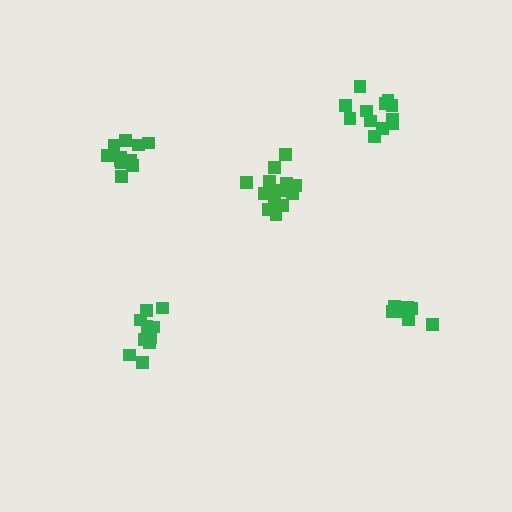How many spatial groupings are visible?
There are 5 spatial groupings.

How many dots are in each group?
Group 1: 10 dots, Group 2: 10 dots, Group 3: 14 dots, Group 4: 12 dots, Group 5: 11 dots (57 total).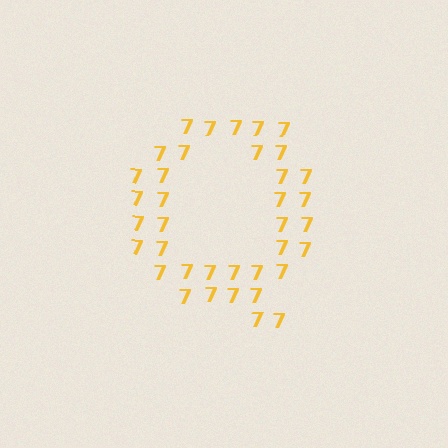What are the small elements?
The small elements are digit 7's.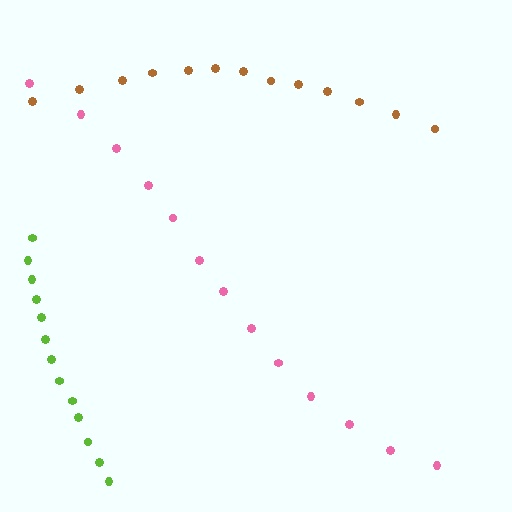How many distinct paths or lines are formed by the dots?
There are 3 distinct paths.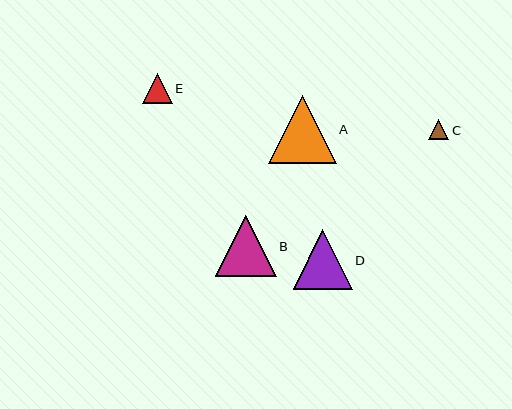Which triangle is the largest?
Triangle A is the largest with a size of approximately 68 pixels.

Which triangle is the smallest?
Triangle C is the smallest with a size of approximately 20 pixels.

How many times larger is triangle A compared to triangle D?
Triangle A is approximately 1.1 times the size of triangle D.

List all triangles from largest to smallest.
From largest to smallest: A, B, D, E, C.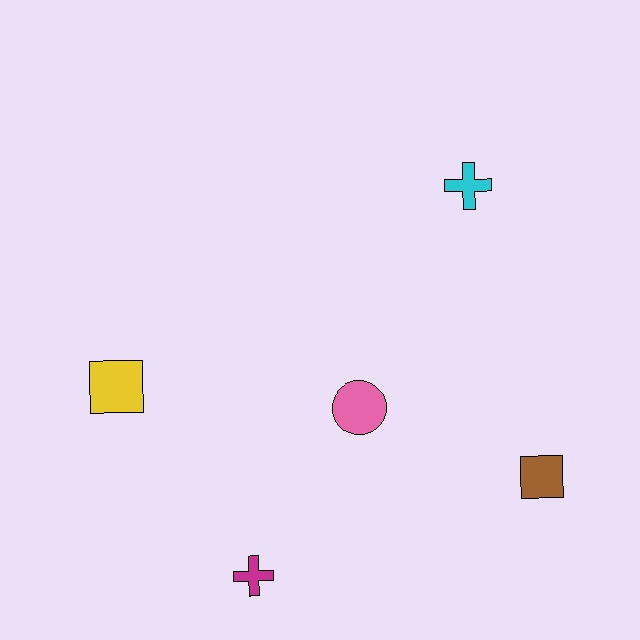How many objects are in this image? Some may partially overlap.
There are 5 objects.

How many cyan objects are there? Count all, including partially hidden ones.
There is 1 cyan object.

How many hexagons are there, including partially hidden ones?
There are no hexagons.